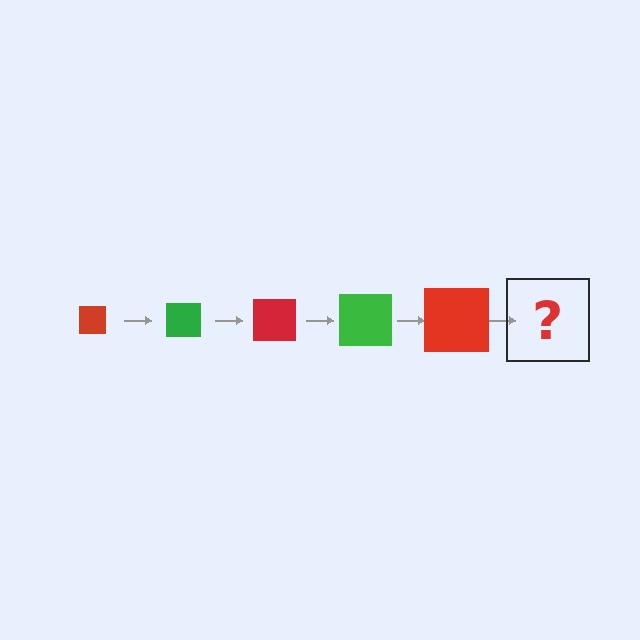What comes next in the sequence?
The next element should be a green square, larger than the previous one.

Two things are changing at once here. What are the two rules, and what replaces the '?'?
The two rules are that the square grows larger each step and the color cycles through red and green. The '?' should be a green square, larger than the previous one.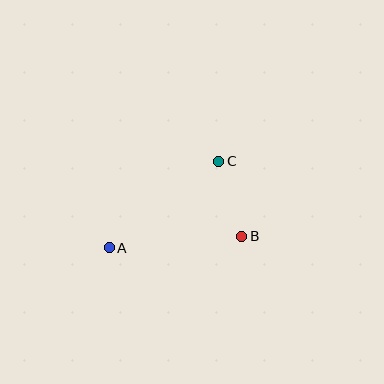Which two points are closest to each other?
Points B and C are closest to each other.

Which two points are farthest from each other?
Points A and C are farthest from each other.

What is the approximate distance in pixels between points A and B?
The distance between A and B is approximately 133 pixels.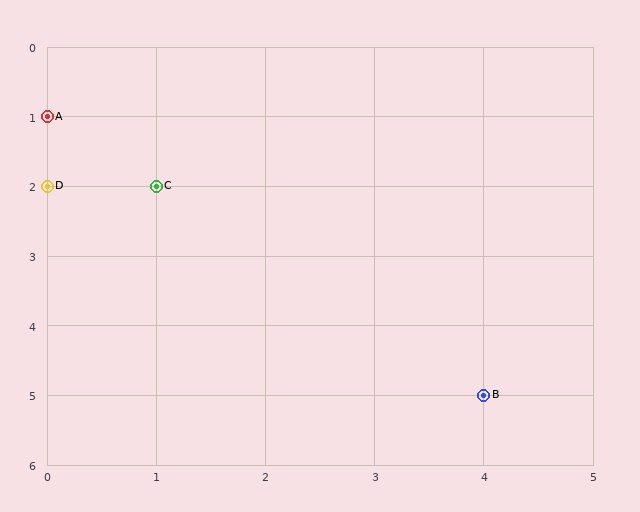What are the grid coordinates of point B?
Point B is at grid coordinates (4, 5).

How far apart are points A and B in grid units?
Points A and B are 4 columns and 4 rows apart (about 5.7 grid units diagonally).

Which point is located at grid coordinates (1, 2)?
Point C is at (1, 2).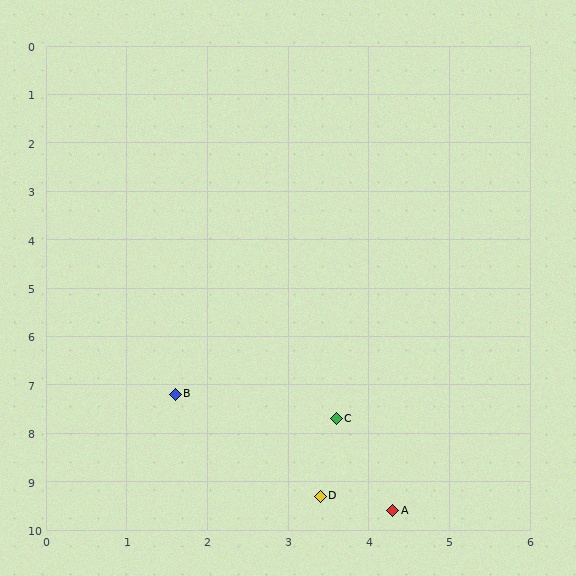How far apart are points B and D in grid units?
Points B and D are about 2.8 grid units apart.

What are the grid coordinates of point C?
Point C is at approximately (3.6, 7.7).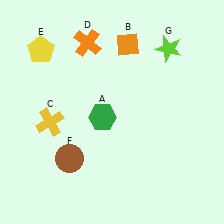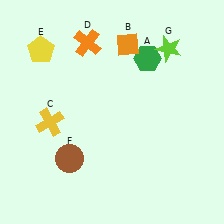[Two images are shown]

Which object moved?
The green hexagon (A) moved up.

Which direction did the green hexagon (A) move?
The green hexagon (A) moved up.